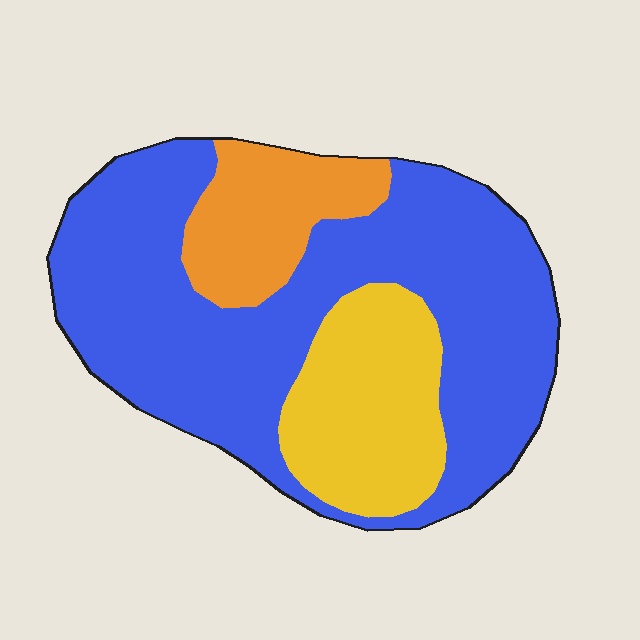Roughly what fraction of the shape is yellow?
Yellow takes up about one fifth (1/5) of the shape.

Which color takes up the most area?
Blue, at roughly 65%.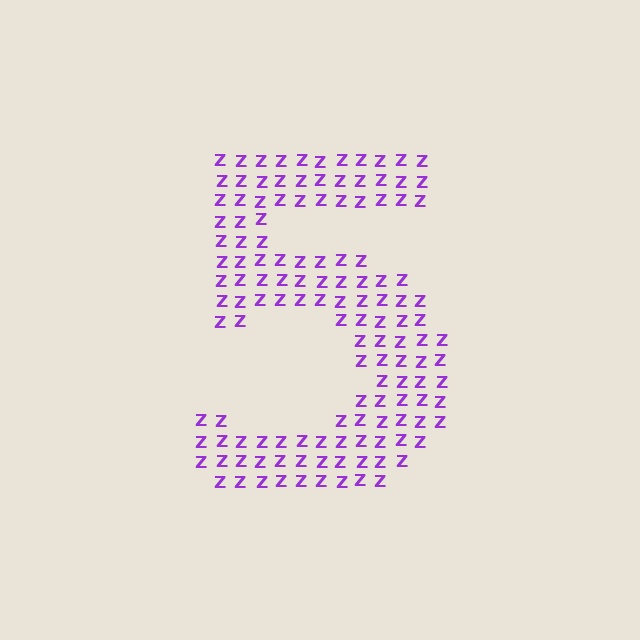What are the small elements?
The small elements are letter Z's.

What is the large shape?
The large shape is the digit 5.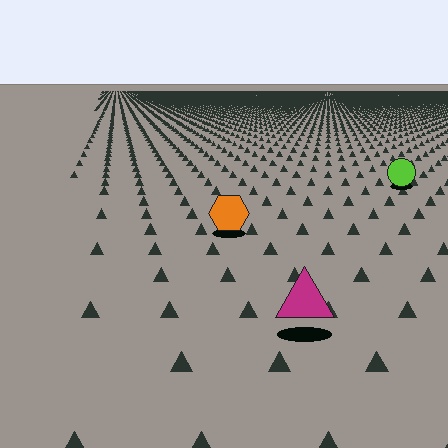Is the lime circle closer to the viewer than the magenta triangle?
No. The magenta triangle is closer — you can tell from the texture gradient: the ground texture is coarser near it.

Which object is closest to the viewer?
The magenta triangle is closest. The texture marks near it are larger and more spread out.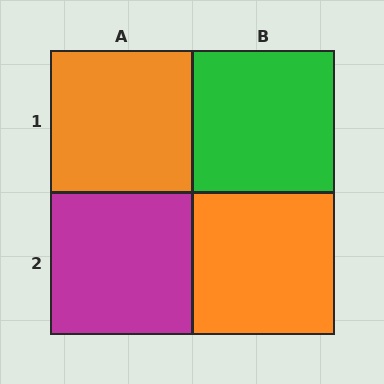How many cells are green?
1 cell is green.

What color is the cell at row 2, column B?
Orange.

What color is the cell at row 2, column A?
Magenta.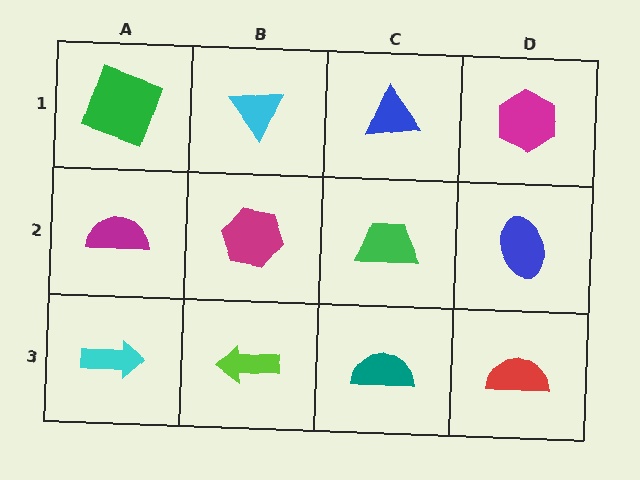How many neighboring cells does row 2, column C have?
4.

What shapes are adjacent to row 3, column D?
A blue ellipse (row 2, column D), a teal semicircle (row 3, column C).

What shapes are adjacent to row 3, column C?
A green trapezoid (row 2, column C), a lime arrow (row 3, column B), a red semicircle (row 3, column D).